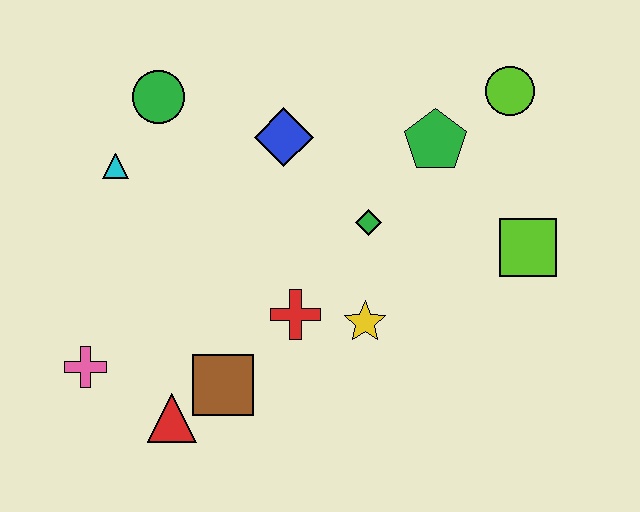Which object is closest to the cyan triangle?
The green circle is closest to the cyan triangle.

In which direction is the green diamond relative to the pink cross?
The green diamond is to the right of the pink cross.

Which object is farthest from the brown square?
The lime circle is farthest from the brown square.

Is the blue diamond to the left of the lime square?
Yes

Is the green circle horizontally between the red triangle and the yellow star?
No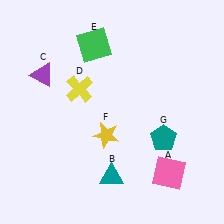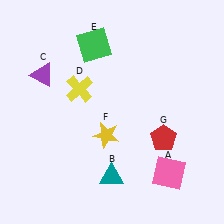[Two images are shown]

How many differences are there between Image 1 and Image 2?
There is 1 difference between the two images.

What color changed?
The pentagon (G) changed from teal in Image 1 to red in Image 2.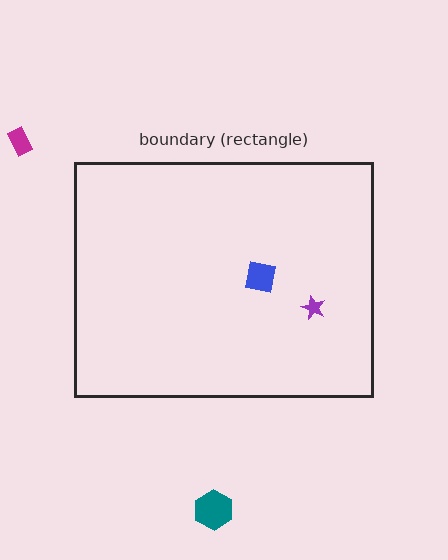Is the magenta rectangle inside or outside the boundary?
Outside.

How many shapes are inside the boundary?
2 inside, 2 outside.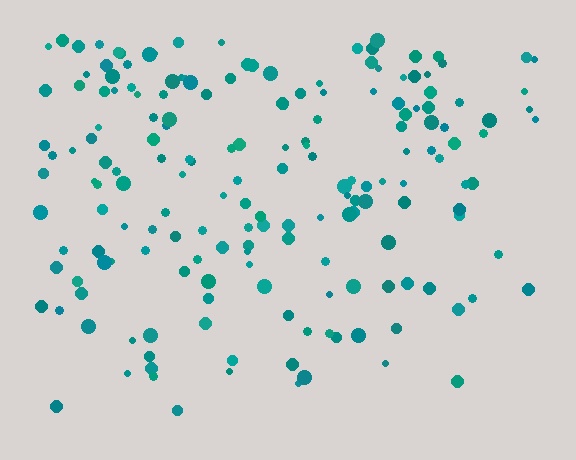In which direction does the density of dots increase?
From bottom to top, with the top side densest.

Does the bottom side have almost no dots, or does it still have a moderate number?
Still a moderate number, just noticeably fewer than the top.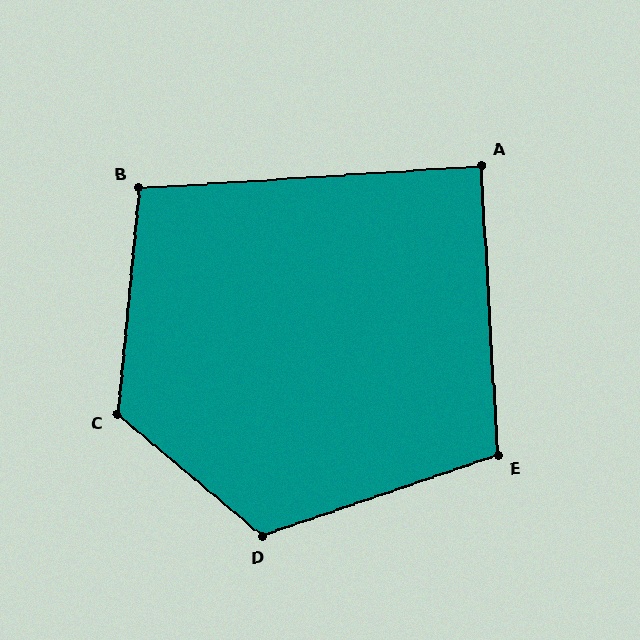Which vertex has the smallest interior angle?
A, at approximately 89 degrees.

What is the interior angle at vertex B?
Approximately 99 degrees (obtuse).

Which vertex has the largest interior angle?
C, at approximately 124 degrees.